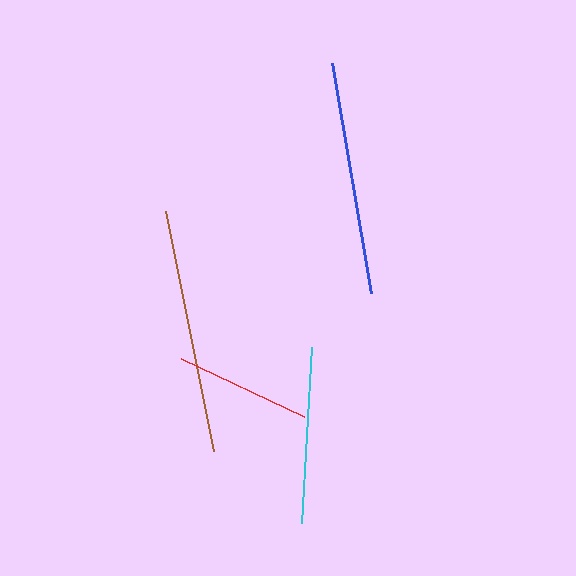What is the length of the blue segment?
The blue segment is approximately 233 pixels long.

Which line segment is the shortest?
The red line is the shortest at approximately 136 pixels.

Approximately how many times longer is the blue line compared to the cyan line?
The blue line is approximately 1.3 times the length of the cyan line.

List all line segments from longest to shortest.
From longest to shortest: brown, blue, cyan, red.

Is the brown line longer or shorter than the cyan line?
The brown line is longer than the cyan line.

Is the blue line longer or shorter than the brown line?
The brown line is longer than the blue line.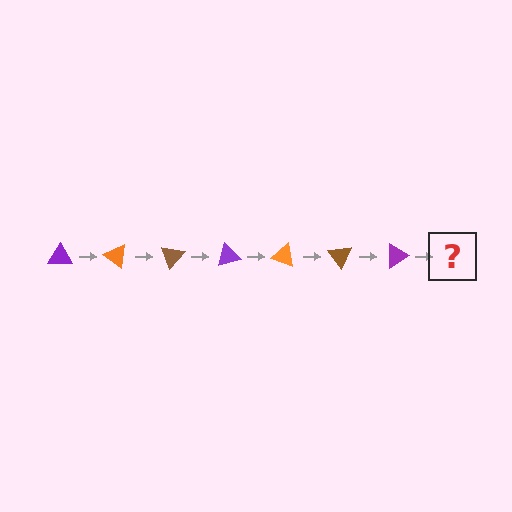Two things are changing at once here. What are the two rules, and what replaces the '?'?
The two rules are that it rotates 35 degrees each step and the color cycles through purple, orange, and brown. The '?' should be an orange triangle, rotated 245 degrees from the start.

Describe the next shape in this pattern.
It should be an orange triangle, rotated 245 degrees from the start.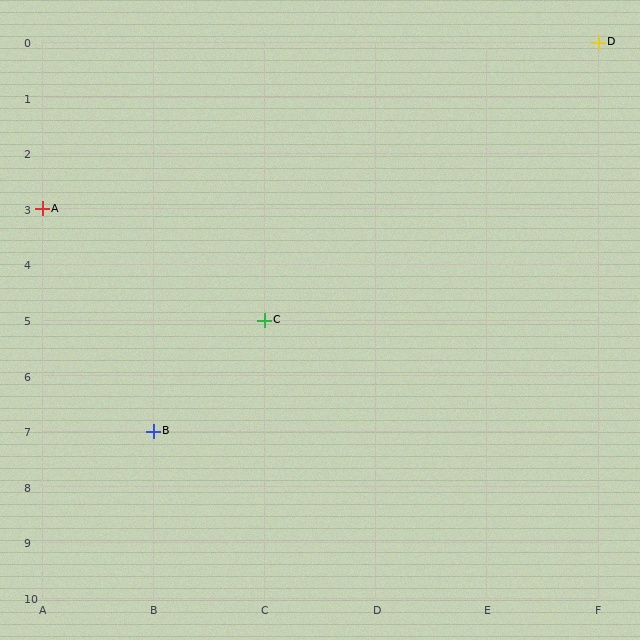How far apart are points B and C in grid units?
Points B and C are 1 column and 2 rows apart (about 2.2 grid units diagonally).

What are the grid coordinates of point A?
Point A is at grid coordinates (A, 3).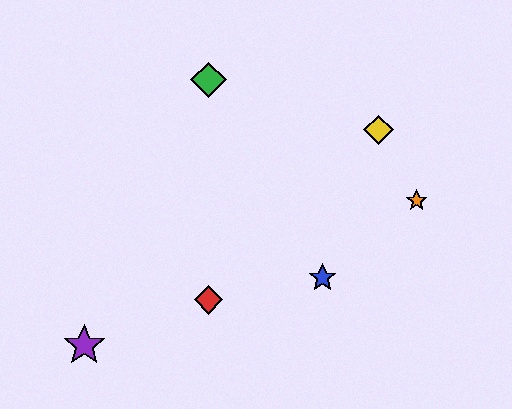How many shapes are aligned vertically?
2 shapes (the red diamond, the green diamond) are aligned vertically.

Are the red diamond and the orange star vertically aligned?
No, the red diamond is at x≈209 and the orange star is at x≈417.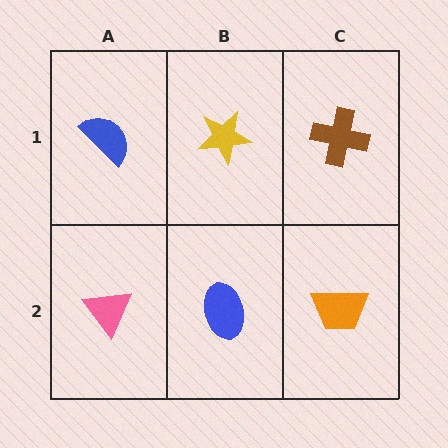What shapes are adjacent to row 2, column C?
A brown cross (row 1, column C), a blue ellipse (row 2, column B).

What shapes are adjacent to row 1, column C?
An orange trapezoid (row 2, column C), a yellow star (row 1, column B).